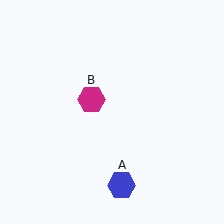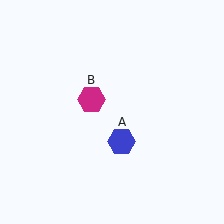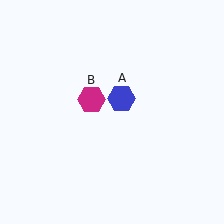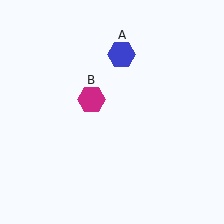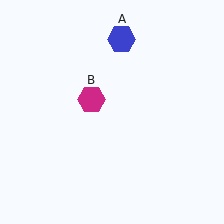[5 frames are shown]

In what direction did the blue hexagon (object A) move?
The blue hexagon (object A) moved up.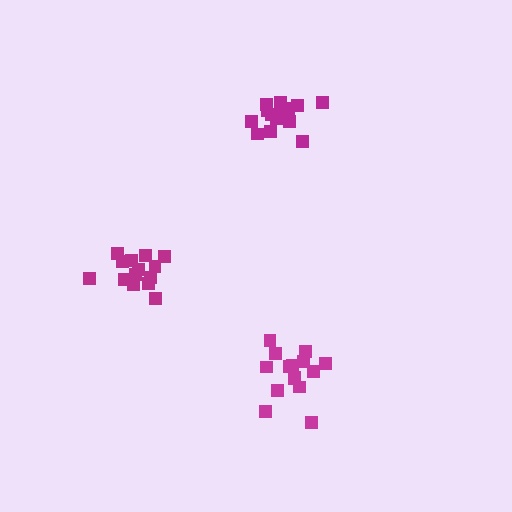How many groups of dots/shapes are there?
There are 3 groups.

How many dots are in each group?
Group 1: 15 dots, Group 2: 15 dots, Group 3: 14 dots (44 total).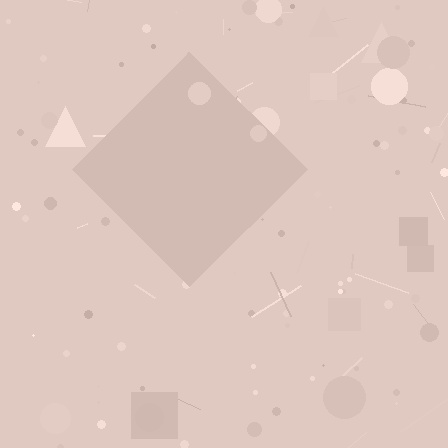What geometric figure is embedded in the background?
A diamond is embedded in the background.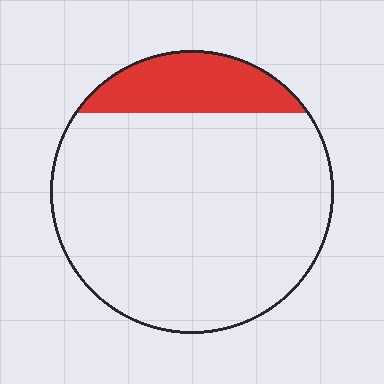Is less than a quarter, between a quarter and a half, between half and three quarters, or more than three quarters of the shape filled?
Less than a quarter.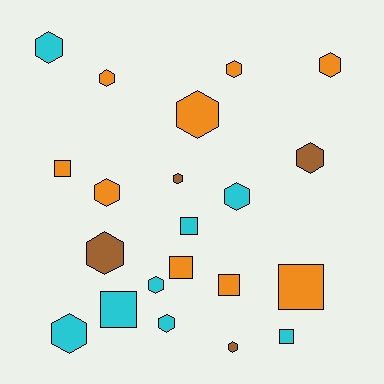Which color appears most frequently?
Orange, with 9 objects.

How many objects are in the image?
There are 21 objects.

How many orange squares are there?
There are 4 orange squares.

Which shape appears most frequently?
Hexagon, with 14 objects.